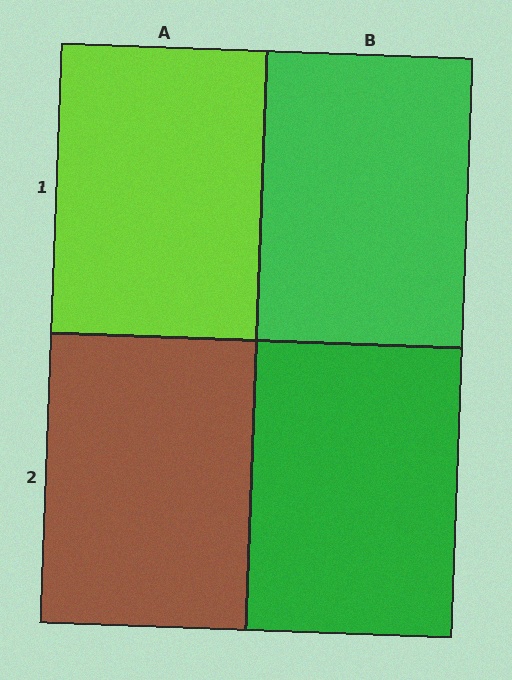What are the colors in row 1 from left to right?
Lime, green.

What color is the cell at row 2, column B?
Green.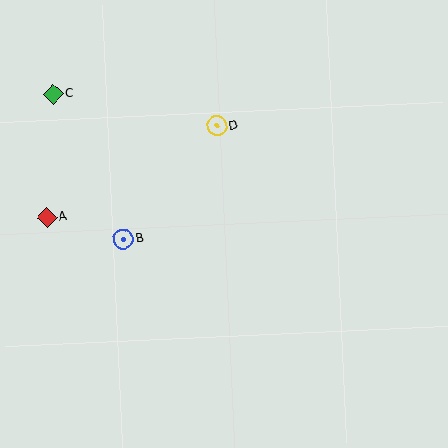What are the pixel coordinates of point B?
Point B is at (123, 239).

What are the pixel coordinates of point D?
Point D is at (217, 126).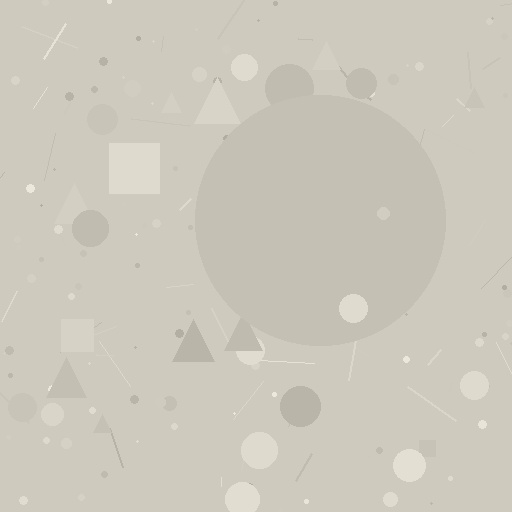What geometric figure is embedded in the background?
A circle is embedded in the background.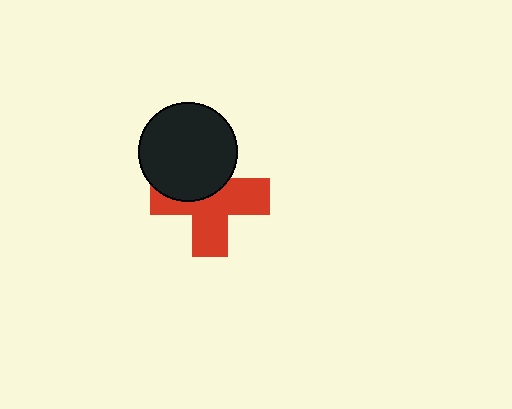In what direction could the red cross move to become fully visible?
The red cross could move down. That would shift it out from behind the black circle entirely.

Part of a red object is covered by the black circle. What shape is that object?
It is a cross.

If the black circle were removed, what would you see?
You would see the complete red cross.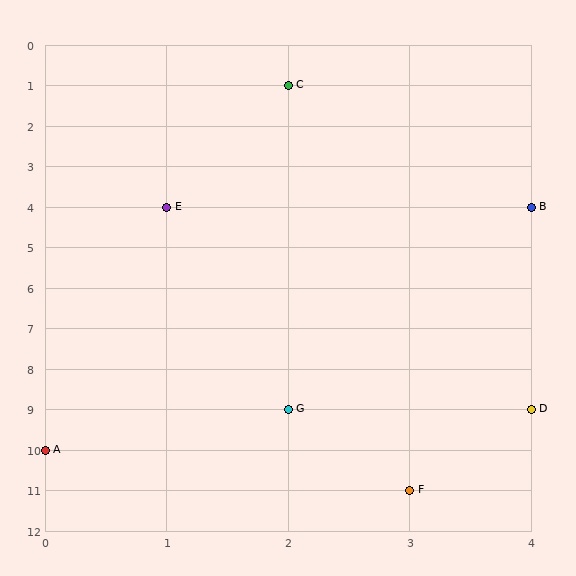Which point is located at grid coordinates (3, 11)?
Point F is at (3, 11).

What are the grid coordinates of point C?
Point C is at grid coordinates (2, 1).